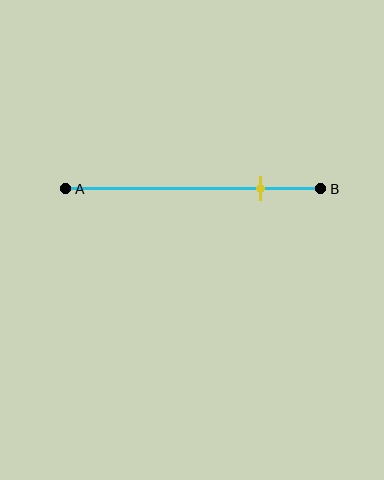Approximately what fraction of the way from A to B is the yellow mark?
The yellow mark is approximately 75% of the way from A to B.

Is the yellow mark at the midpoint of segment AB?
No, the mark is at about 75% from A, not at the 50% midpoint.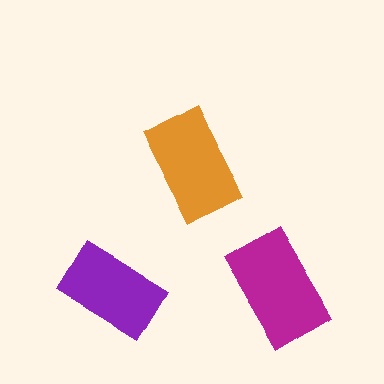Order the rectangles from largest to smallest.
the magenta one, the orange one, the purple one.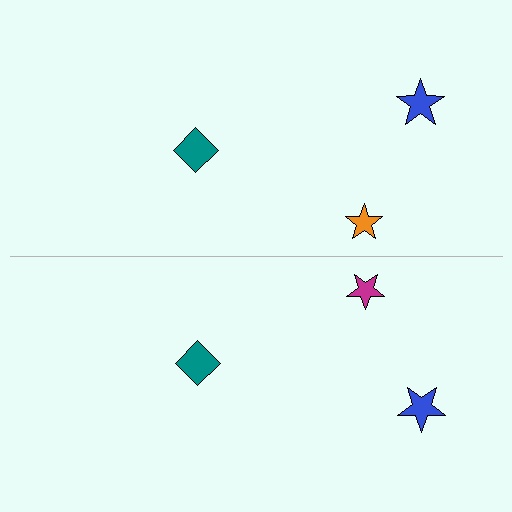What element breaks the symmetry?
The magenta star on the bottom side breaks the symmetry — its mirror counterpart is orange.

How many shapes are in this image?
There are 6 shapes in this image.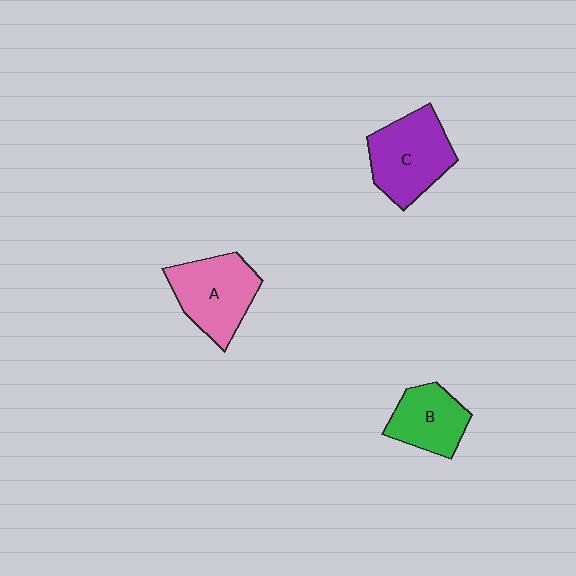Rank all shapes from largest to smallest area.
From largest to smallest: C (purple), A (pink), B (green).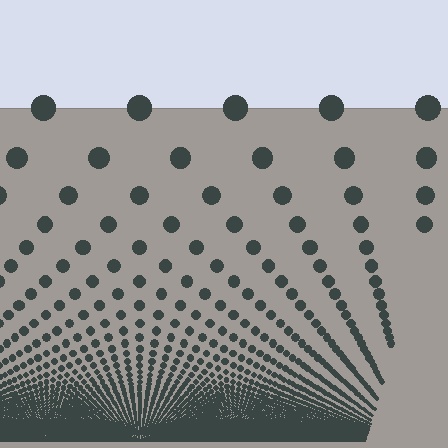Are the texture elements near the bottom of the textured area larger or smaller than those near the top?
Smaller. The gradient is inverted — elements near the bottom are smaller and denser.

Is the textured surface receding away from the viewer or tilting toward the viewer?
The surface appears to tilt toward the viewer. Texture elements get larger and sparser toward the top.